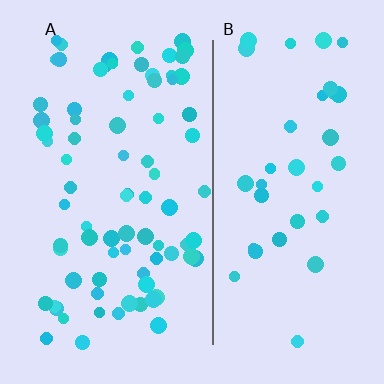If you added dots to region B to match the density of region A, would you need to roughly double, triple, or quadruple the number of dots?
Approximately double.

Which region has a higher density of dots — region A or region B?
A (the left).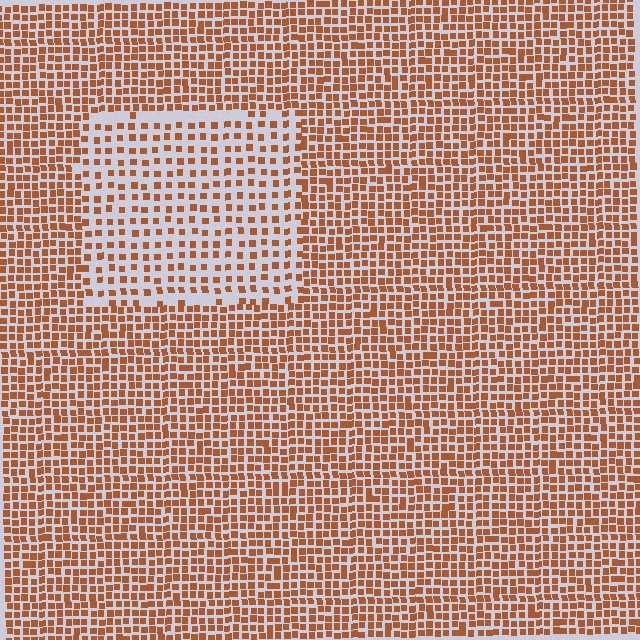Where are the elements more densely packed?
The elements are more densely packed outside the rectangle boundary.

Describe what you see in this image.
The image contains small brown elements arranged at two different densities. A rectangle-shaped region is visible where the elements are less densely packed than the surrounding area.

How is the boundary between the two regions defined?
The boundary is defined by a change in element density (approximately 2.0x ratio). All elements are the same color, size, and shape.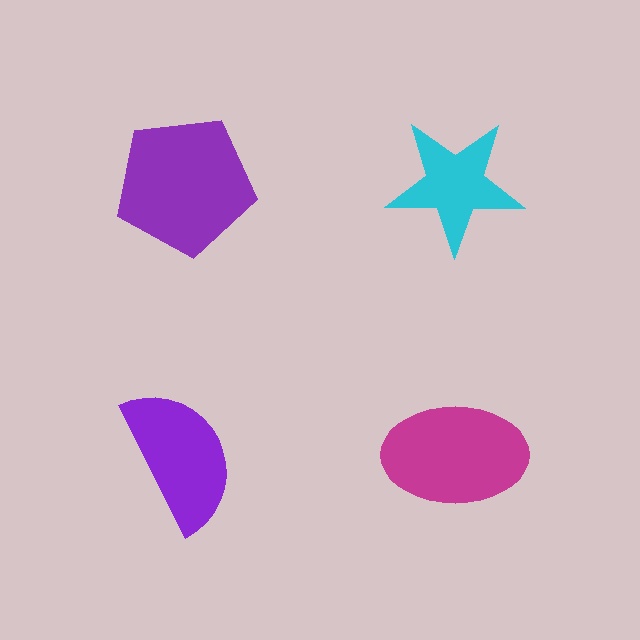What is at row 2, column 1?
A purple semicircle.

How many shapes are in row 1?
2 shapes.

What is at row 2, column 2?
A magenta ellipse.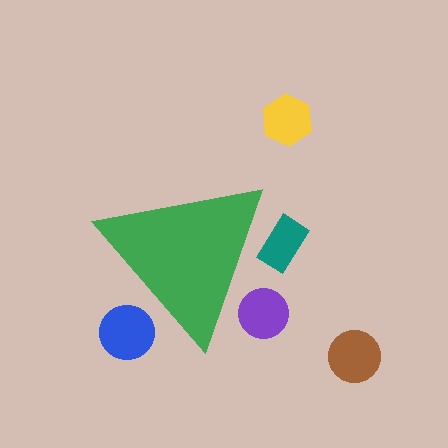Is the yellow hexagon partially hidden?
No, the yellow hexagon is fully visible.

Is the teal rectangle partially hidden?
Yes, the teal rectangle is partially hidden behind the green triangle.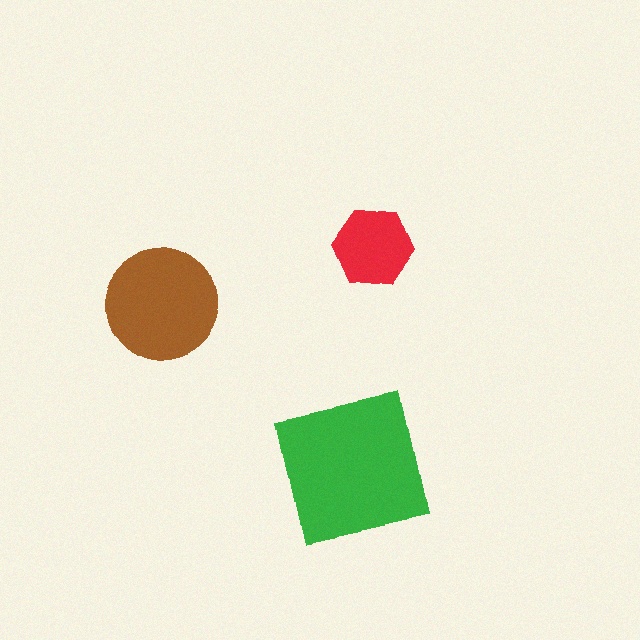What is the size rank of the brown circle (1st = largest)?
2nd.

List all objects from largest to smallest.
The green square, the brown circle, the red hexagon.